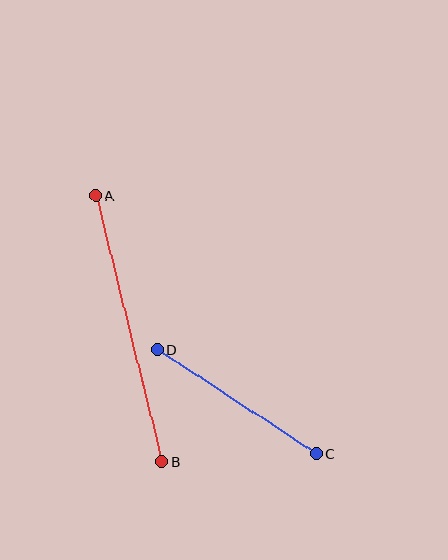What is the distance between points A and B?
The distance is approximately 274 pixels.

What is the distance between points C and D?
The distance is approximately 190 pixels.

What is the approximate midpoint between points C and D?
The midpoint is at approximately (237, 402) pixels.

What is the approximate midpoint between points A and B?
The midpoint is at approximately (129, 329) pixels.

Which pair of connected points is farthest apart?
Points A and B are farthest apart.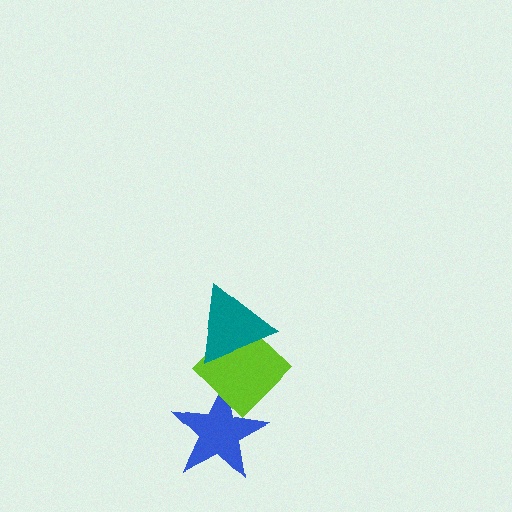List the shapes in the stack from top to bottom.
From top to bottom: the teal triangle, the lime diamond, the blue star.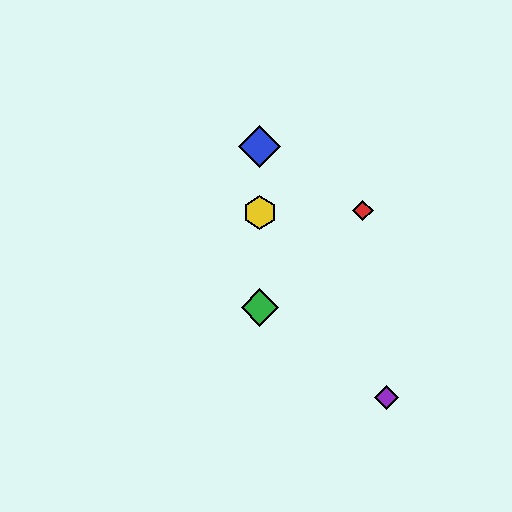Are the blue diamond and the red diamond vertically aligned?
No, the blue diamond is at x≈260 and the red diamond is at x≈363.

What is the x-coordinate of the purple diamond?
The purple diamond is at x≈387.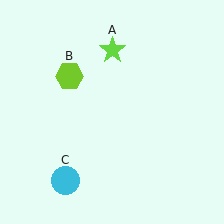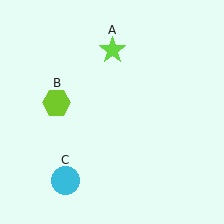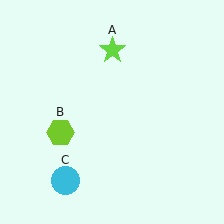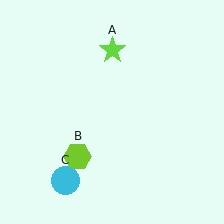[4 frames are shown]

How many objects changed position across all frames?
1 object changed position: lime hexagon (object B).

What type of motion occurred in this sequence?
The lime hexagon (object B) rotated counterclockwise around the center of the scene.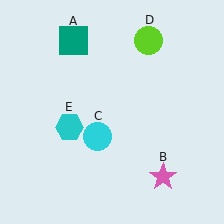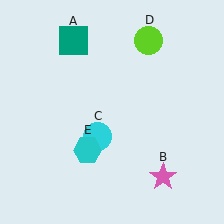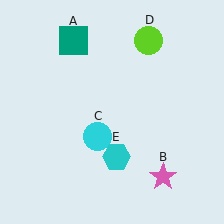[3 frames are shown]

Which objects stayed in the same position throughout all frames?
Teal square (object A) and pink star (object B) and cyan circle (object C) and lime circle (object D) remained stationary.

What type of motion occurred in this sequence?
The cyan hexagon (object E) rotated counterclockwise around the center of the scene.